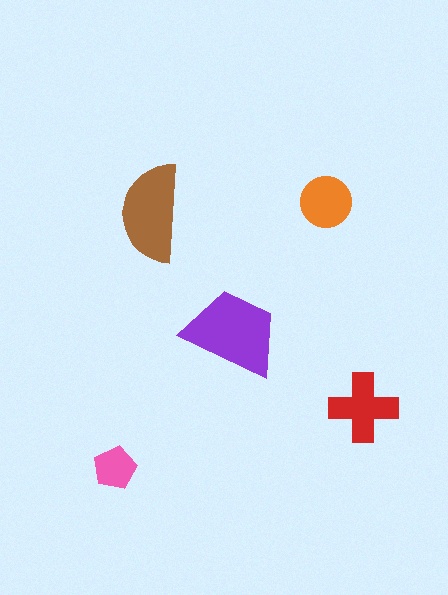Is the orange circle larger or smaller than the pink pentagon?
Larger.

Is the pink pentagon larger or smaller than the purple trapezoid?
Smaller.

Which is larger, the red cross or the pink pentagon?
The red cross.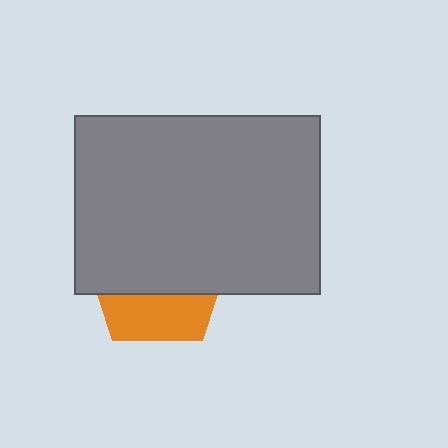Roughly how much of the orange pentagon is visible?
A small part of it is visible (roughly 34%).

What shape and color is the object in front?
The object in front is a gray rectangle.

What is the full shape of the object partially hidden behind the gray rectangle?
The partially hidden object is an orange pentagon.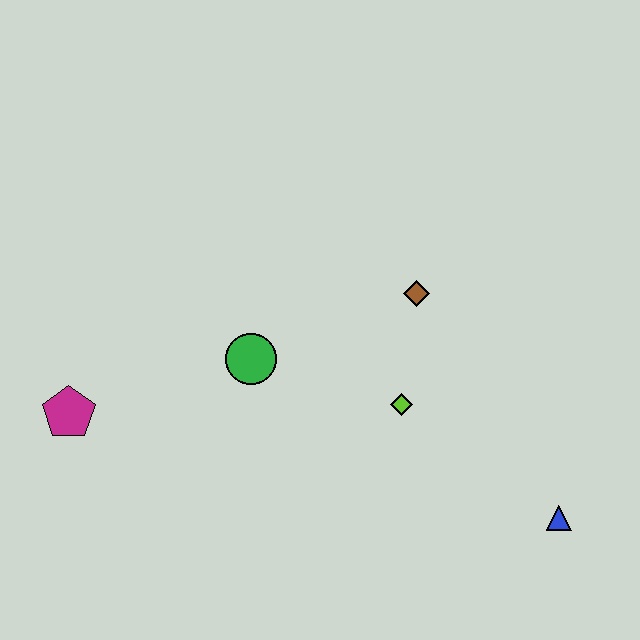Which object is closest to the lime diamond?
The brown diamond is closest to the lime diamond.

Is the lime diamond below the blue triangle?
No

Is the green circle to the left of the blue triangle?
Yes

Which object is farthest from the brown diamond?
The magenta pentagon is farthest from the brown diamond.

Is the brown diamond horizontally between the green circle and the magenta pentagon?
No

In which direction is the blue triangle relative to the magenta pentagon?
The blue triangle is to the right of the magenta pentagon.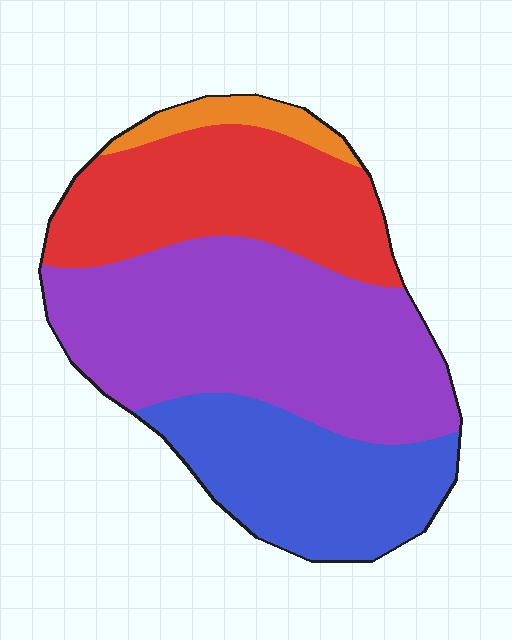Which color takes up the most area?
Purple, at roughly 45%.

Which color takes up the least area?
Orange, at roughly 5%.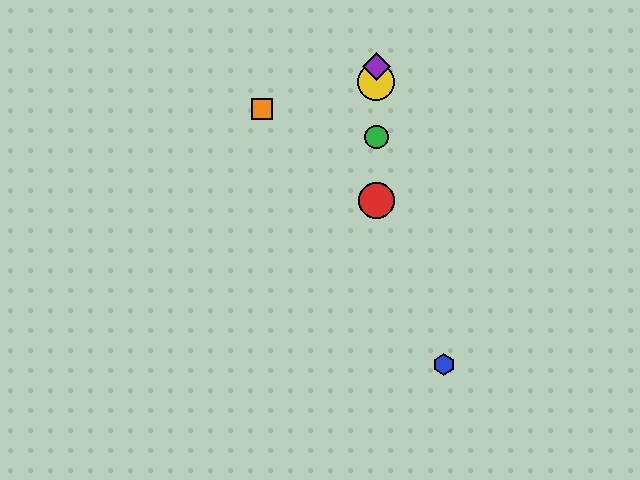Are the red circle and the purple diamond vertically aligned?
Yes, both are at x≈376.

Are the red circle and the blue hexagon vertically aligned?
No, the red circle is at x≈376 and the blue hexagon is at x≈444.